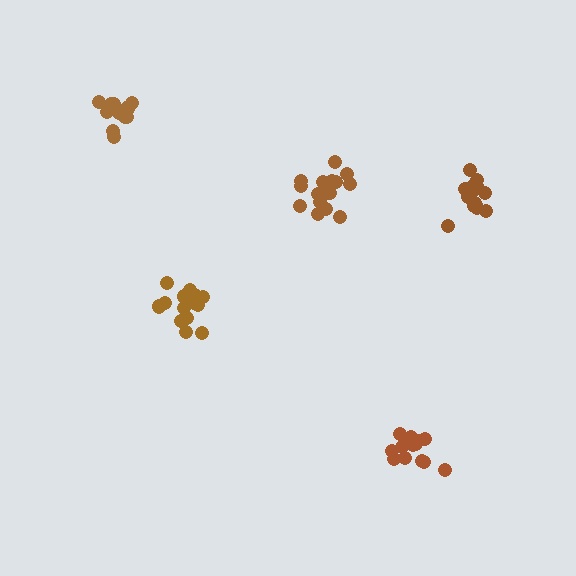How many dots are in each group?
Group 1: 16 dots, Group 2: 16 dots, Group 3: 14 dots, Group 4: 14 dots, Group 5: 15 dots (75 total).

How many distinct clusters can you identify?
There are 5 distinct clusters.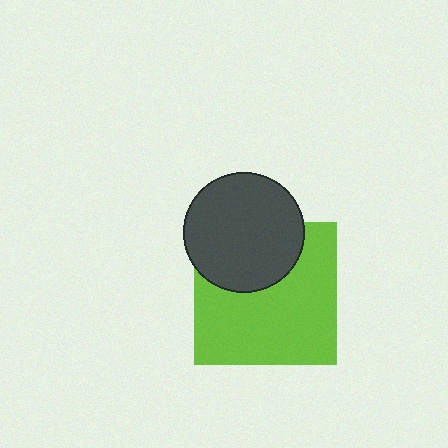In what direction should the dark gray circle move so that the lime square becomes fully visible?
The dark gray circle should move up. That is the shortest direction to clear the overlap and leave the lime square fully visible.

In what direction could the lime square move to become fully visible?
The lime square could move down. That would shift it out from behind the dark gray circle entirely.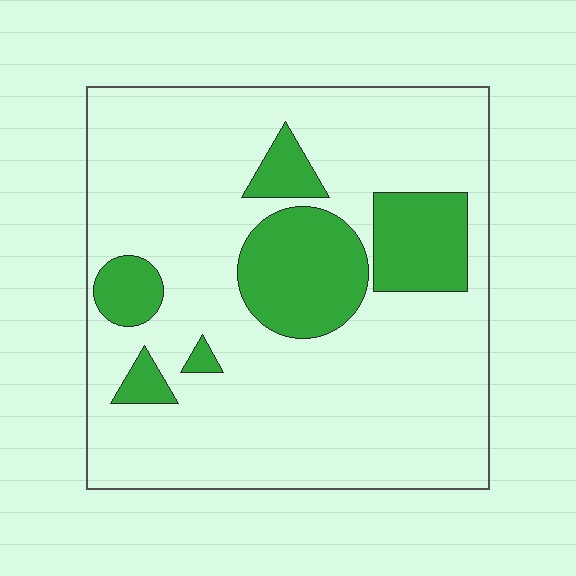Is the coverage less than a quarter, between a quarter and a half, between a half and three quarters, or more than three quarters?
Less than a quarter.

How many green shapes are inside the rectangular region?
6.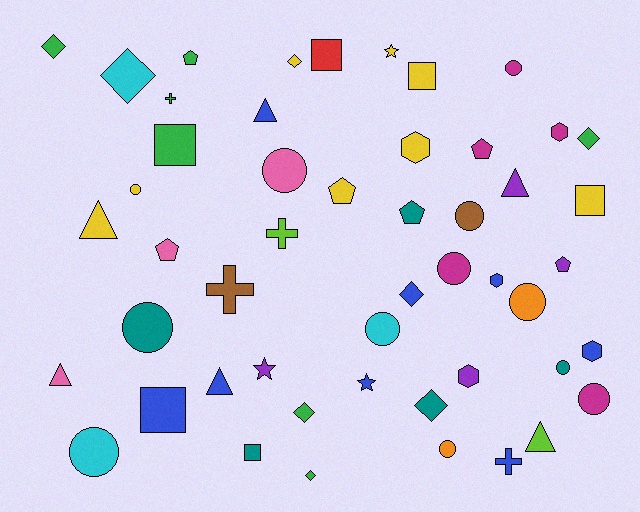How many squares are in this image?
There are 6 squares.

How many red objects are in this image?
There is 1 red object.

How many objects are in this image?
There are 50 objects.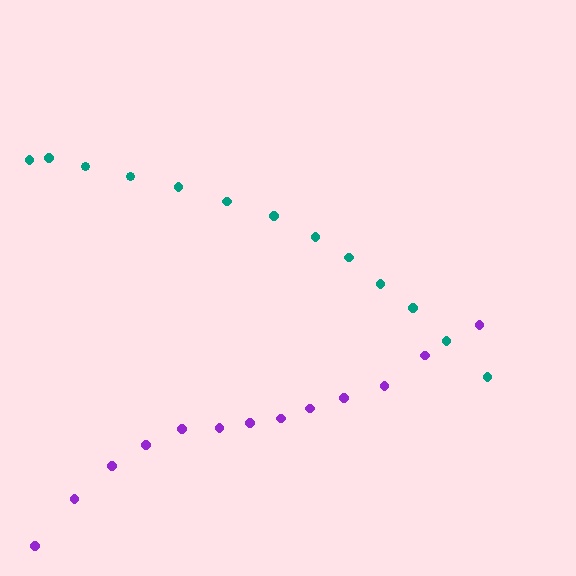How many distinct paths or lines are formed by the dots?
There are 2 distinct paths.